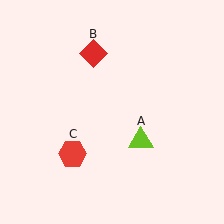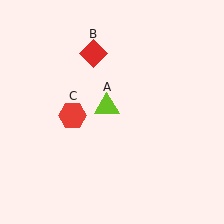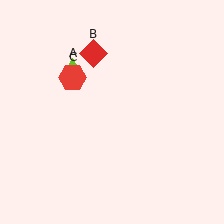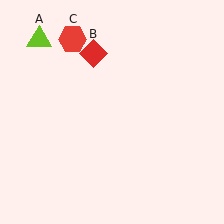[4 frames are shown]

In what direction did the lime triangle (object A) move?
The lime triangle (object A) moved up and to the left.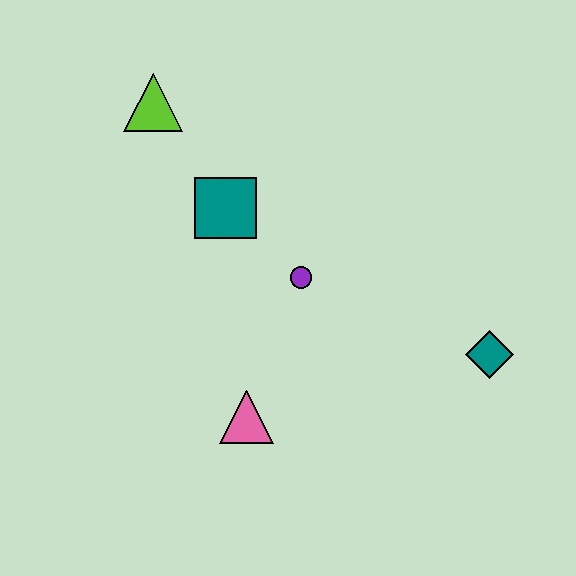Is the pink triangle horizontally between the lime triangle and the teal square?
No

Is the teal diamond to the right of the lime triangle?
Yes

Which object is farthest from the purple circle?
The lime triangle is farthest from the purple circle.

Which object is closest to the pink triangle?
The purple circle is closest to the pink triangle.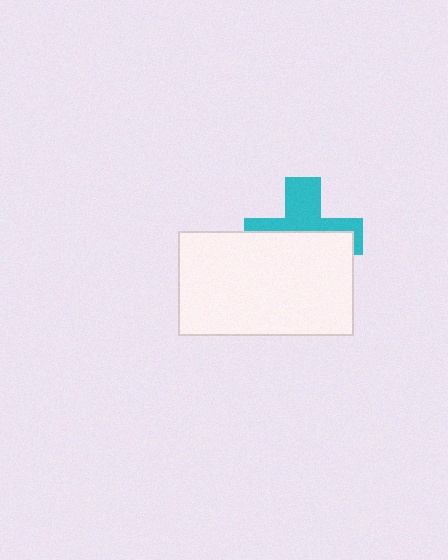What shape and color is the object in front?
The object in front is a white rectangle.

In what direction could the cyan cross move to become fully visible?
The cyan cross could move up. That would shift it out from behind the white rectangle entirely.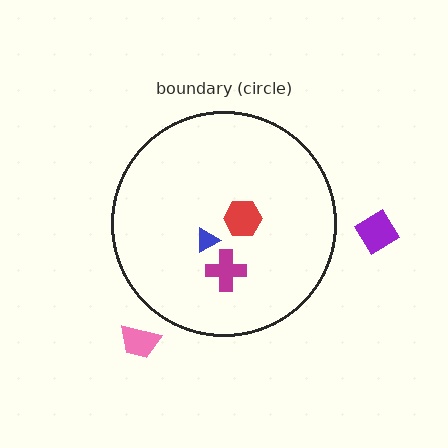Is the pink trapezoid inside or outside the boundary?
Outside.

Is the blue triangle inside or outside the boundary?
Inside.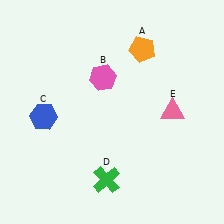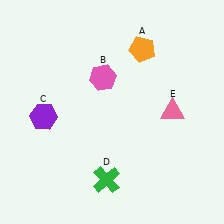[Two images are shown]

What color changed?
The hexagon (C) changed from blue in Image 1 to purple in Image 2.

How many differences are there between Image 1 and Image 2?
There is 1 difference between the two images.